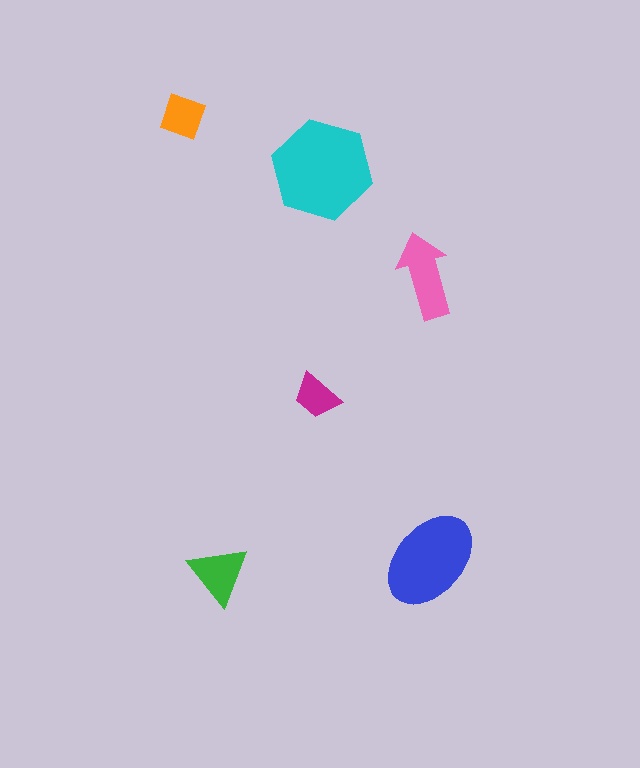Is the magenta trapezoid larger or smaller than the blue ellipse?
Smaller.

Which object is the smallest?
The magenta trapezoid.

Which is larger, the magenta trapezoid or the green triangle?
The green triangle.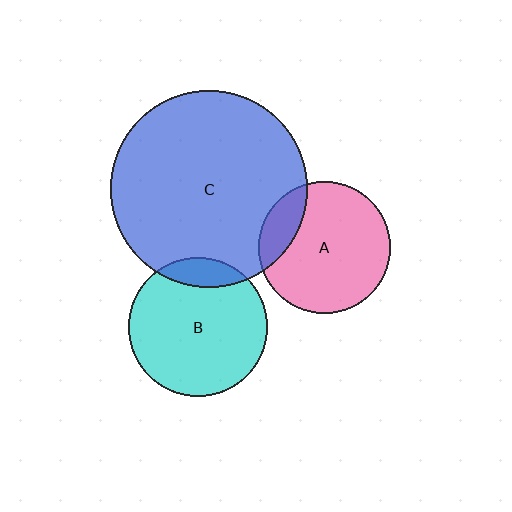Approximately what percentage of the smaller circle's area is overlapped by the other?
Approximately 10%.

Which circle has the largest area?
Circle C (blue).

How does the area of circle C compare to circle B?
Approximately 2.0 times.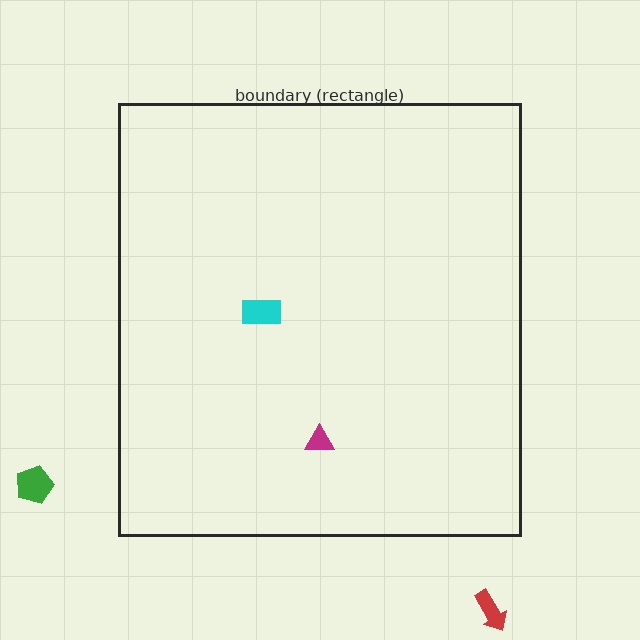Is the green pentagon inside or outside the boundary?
Outside.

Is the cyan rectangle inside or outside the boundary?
Inside.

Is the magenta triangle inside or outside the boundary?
Inside.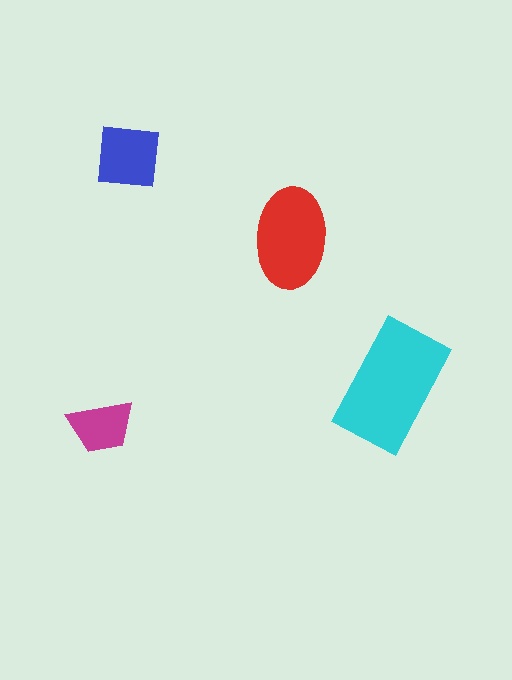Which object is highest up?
The blue square is topmost.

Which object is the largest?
The cyan rectangle.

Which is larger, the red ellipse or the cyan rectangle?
The cyan rectangle.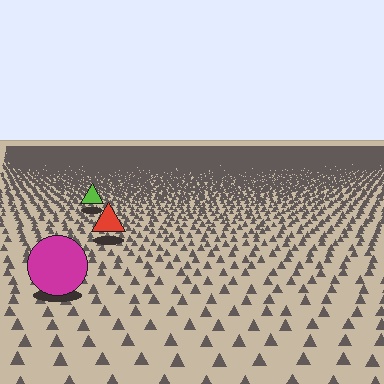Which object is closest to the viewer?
The magenta circle is closest. The texture marks near it are larger and more spread out.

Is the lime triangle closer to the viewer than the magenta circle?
No. The magenta circle is closer — you can tell from the texture gradient: the ground texture is coarser near it.